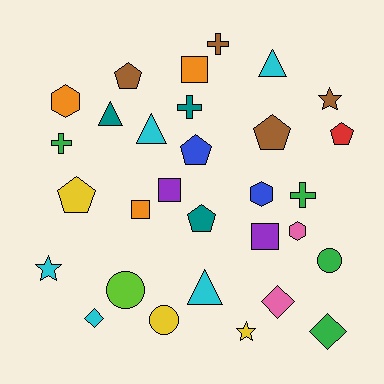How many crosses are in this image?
There are 4 crosses.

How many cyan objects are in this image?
There are 5 cyan objects.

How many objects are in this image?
There are 30 objects.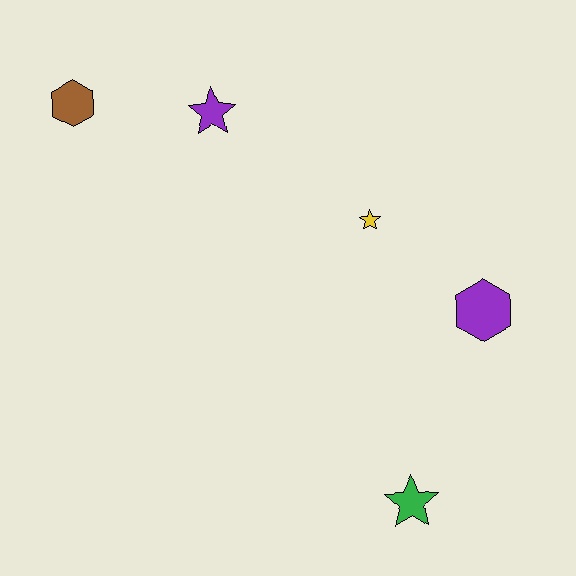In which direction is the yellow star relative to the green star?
The yellow star is above the green star.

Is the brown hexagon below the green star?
No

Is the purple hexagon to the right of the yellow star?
Yes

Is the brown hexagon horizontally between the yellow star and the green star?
No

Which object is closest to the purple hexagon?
The yellow star is closest to the purple hexagon.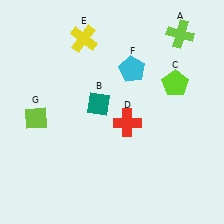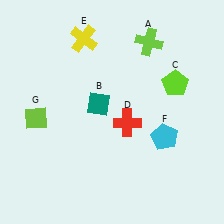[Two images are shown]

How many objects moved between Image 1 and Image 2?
2 objects moved between the two images.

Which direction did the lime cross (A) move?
The lime cross (A) moved left.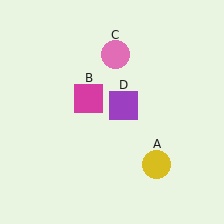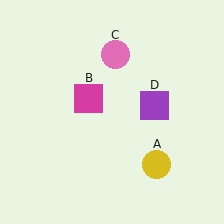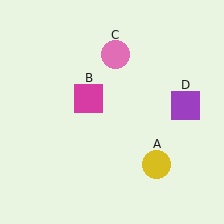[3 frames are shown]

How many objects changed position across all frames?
1 object changed position: purple square (object D).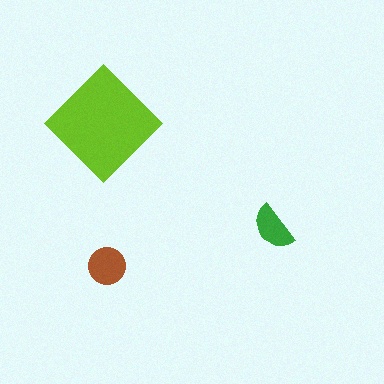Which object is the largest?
The lime diamond.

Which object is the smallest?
The green semicircle.